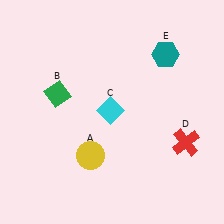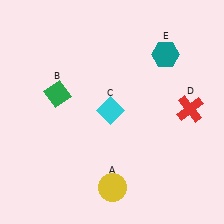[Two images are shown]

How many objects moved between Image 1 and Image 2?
2 objects moved between the two images.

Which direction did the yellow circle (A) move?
The yellow circle (A) moved down.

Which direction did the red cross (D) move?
The red cross (D) moved up.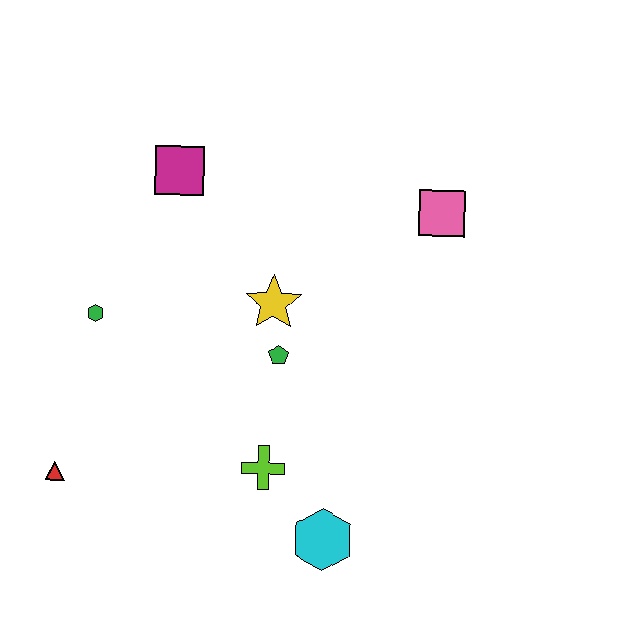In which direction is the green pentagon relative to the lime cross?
The green pentagon is above the lime cross.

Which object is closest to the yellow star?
The green pentagon is closest to the yellow star.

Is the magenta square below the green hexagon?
No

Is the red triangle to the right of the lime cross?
No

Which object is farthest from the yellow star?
The red triangle is farthest from the yellow star.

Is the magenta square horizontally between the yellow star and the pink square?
No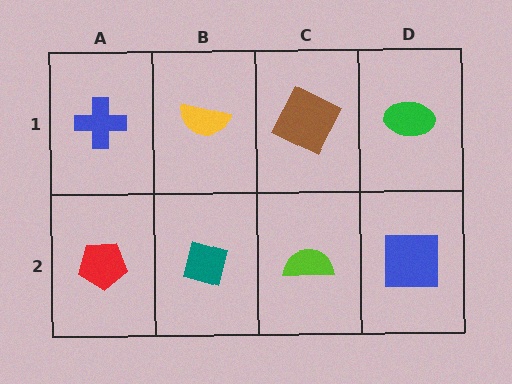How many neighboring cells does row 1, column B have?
3.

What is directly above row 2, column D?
A green ellipse.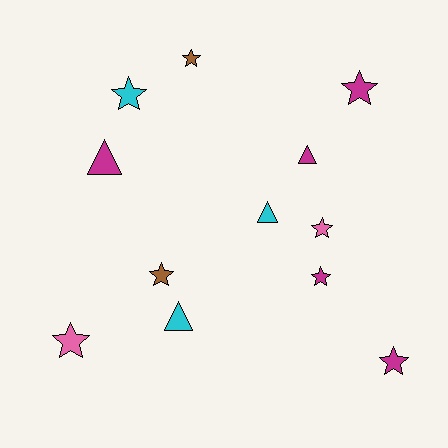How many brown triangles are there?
There are no brown triangles.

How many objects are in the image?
There are 12 objects.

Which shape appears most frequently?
Star, with 8 objects.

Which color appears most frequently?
Magenta, with 5 objects.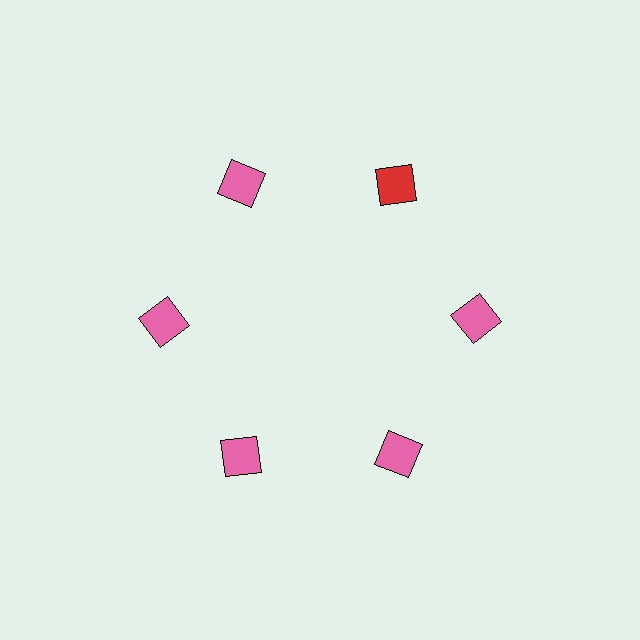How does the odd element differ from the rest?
It has a different color: red instead of pink.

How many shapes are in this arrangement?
There are 6 shapes arranged in a ring pattern.